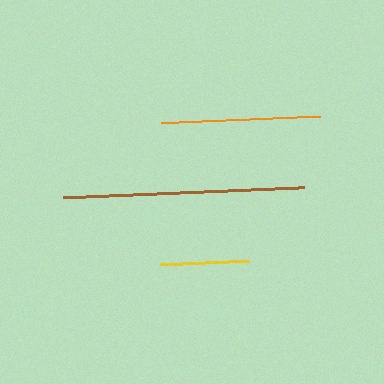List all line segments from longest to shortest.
From longest to shortest: brown, orange, yellow.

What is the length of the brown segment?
The brown segment is approximately 241 pixels long.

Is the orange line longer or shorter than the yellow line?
The orange line is longer than the yellow line.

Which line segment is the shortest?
The yellow line is the shortest at approximately 89 pixels.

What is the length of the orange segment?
The orange segment is approximately 159 pixels long.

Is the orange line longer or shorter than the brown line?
The brown line is longer than the orange line.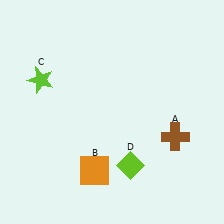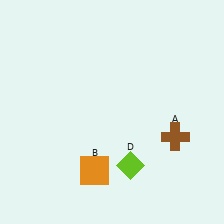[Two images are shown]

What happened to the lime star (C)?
The lime star (C) was removed in Image 2. It was in the top-left area of Image 1.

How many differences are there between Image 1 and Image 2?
There is 1 difference between the two images.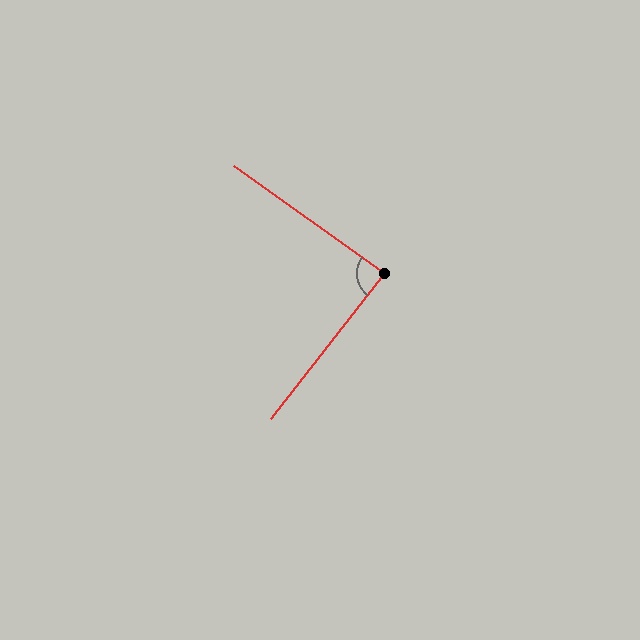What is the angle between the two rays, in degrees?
Approximately 87 degrees.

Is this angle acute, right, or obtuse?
It is approximately a right angle.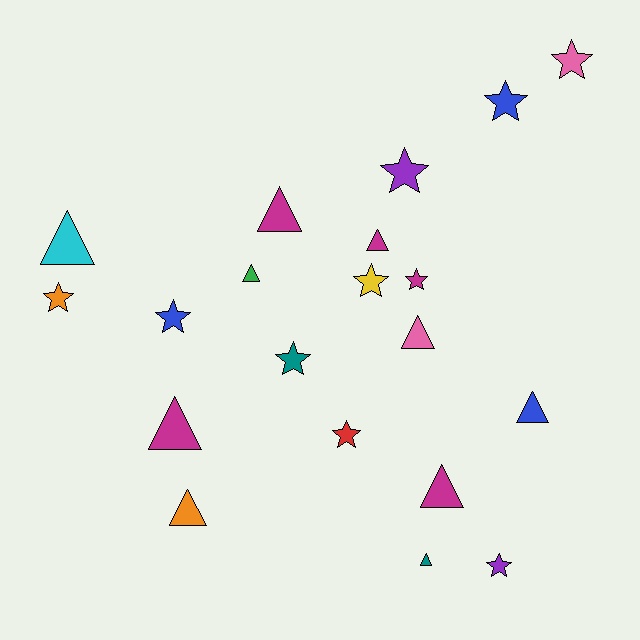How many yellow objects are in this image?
There is 1 yellow object.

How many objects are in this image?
There are 20 objects.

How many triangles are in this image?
There are 10 triangles.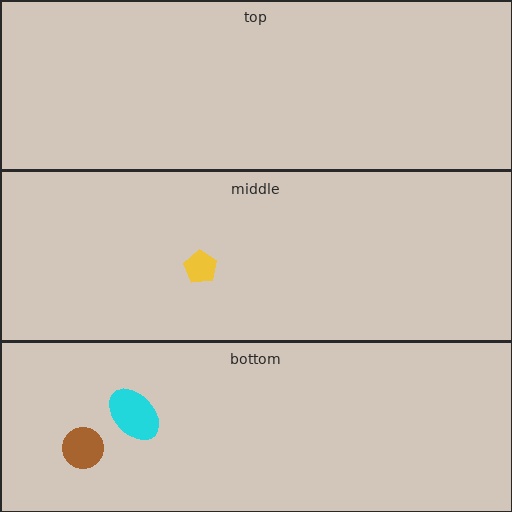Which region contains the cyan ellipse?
The bottom region.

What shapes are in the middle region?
The yellow pentagon.